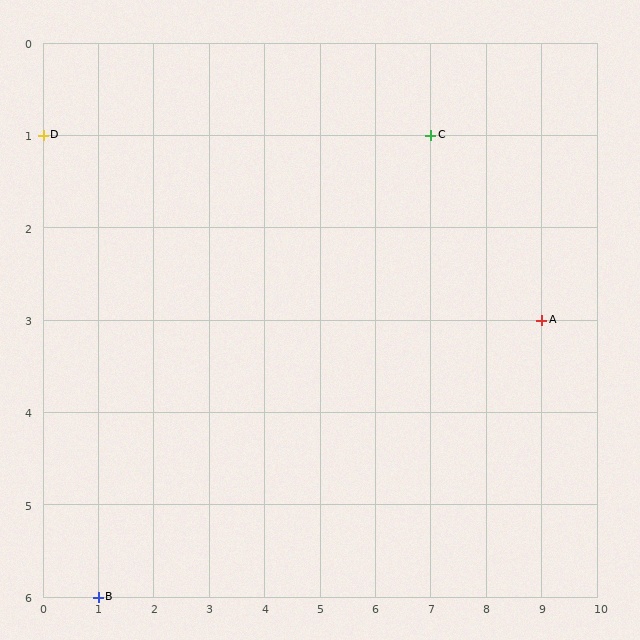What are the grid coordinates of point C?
Point C is at grid coordinates (7, 1).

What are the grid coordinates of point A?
Point A is at grid coordinates (9, 3).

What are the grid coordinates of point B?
Point B is at grid coordinates (1, 6).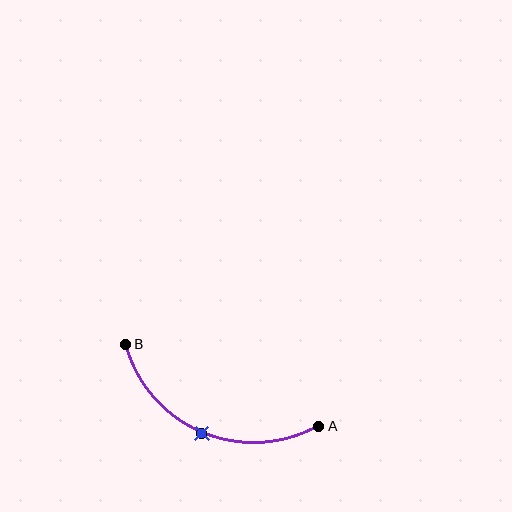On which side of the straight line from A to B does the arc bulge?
The arc bulges below the straight line connecting A and B.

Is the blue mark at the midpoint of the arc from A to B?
Yes. The blue mark lies on the arc at equal arc-length from both A and B — it is the arc midpoint.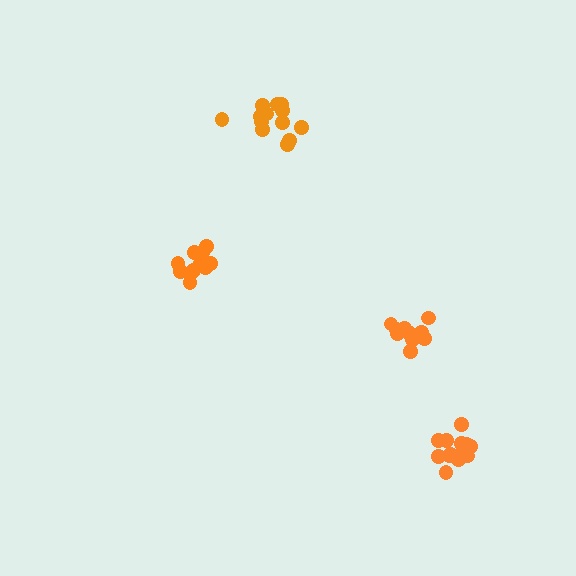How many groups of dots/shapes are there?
There are 4 groups.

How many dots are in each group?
Group 1: 12 dots, Group 2: 13 dots, Group 3: 10 dots, Group 4: 14 dots (49 total).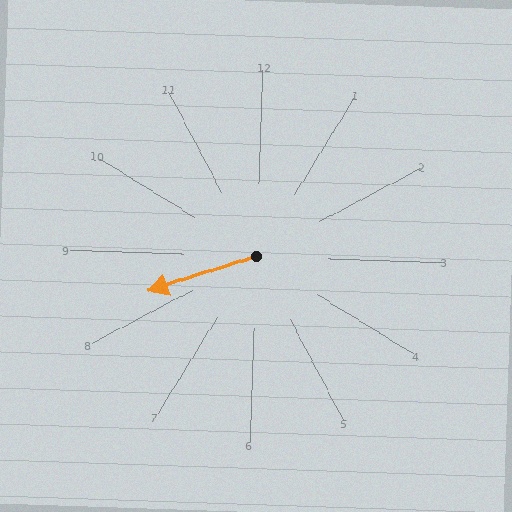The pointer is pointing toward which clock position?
Roughly 8 o'clock.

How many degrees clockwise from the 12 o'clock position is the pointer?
Approximately 250 degrees.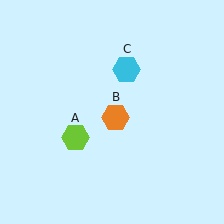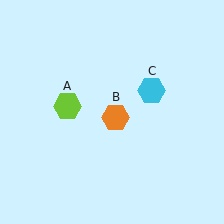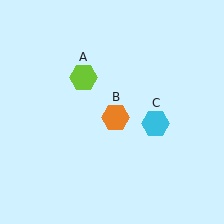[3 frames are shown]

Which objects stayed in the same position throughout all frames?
Orange hexagon (object B) remained stationary.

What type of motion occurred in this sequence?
The lime hexagon (object A), cyan hexagon (object C) rotated clockwise around the center of the scene.